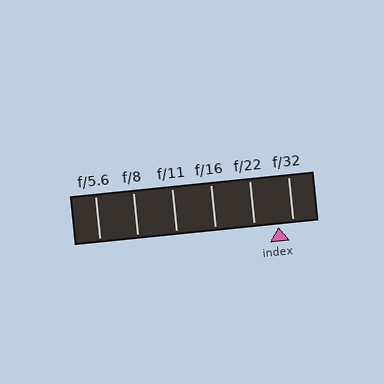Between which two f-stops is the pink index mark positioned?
The index mark is between f/22 and f/32.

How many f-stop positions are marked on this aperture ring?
There are 6 f-stop positions marked.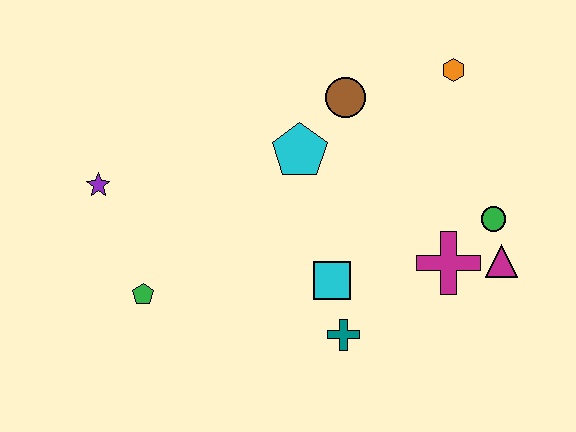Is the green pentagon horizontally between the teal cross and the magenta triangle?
No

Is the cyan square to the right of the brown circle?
No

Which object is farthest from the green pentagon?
The orange hexagon is farthest from the green pentagon.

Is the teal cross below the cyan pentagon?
Yes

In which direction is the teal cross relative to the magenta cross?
The teal cross is to the left of the magenta cross.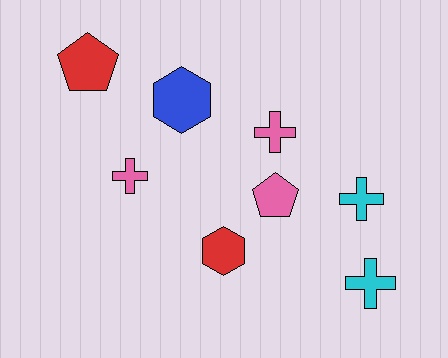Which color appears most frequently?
Pink, with 3 objects.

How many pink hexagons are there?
There are no pink hexagons.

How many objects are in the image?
There are 8 objects.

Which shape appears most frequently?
Cross, with 4 objects.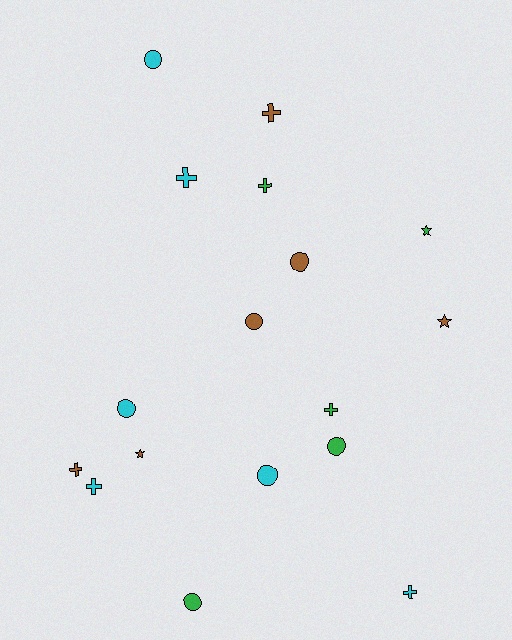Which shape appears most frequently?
Circle, with 7 objects.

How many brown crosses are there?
There are 2 brown crosses.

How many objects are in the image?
There are 17 objects.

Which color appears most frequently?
Cyan, with 6 objects.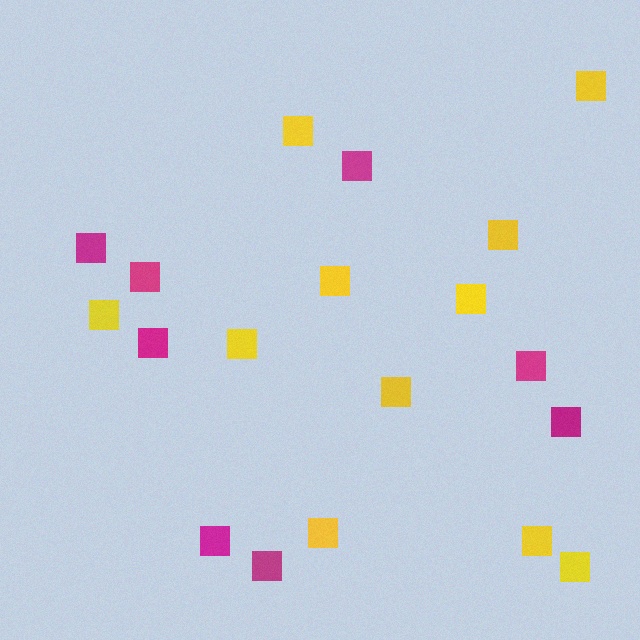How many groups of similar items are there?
There are 2 groups: one group of yellow squares (11) and one group of magenta squares (8).